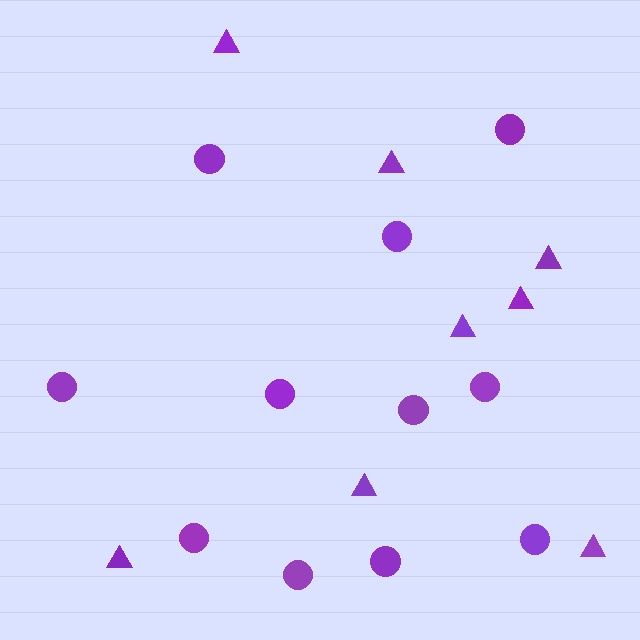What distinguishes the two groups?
There are 2 groups: one group of circles (11) and one group of triangles (8).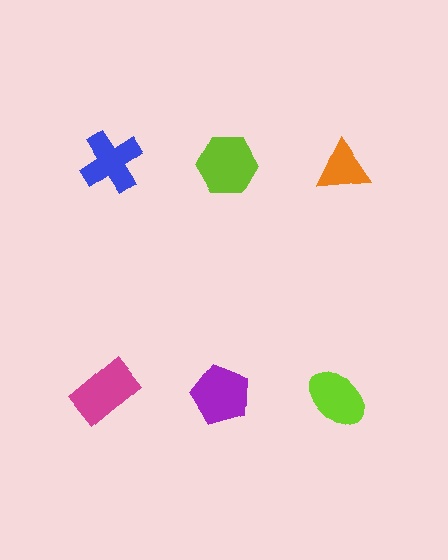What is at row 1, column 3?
An orange triangle.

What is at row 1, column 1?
A blue cross.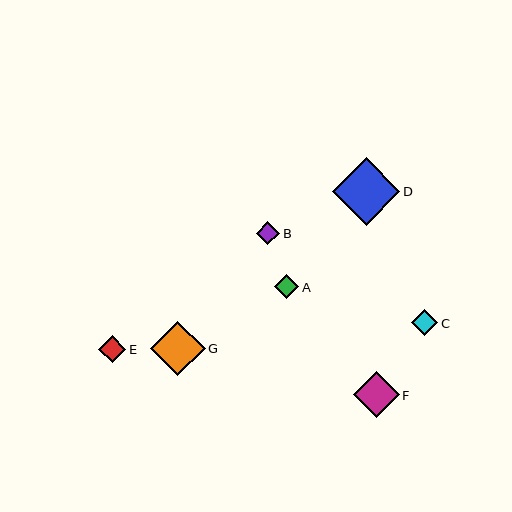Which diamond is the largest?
Diamond D is the largest with a size of approximately 67 pixels.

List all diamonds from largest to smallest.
From largest to smallest: D, G, F, E, C, A, B.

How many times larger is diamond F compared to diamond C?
Diamond F is approximately 1.8 times the size of diamond C.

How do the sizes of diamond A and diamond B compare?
Diamond A and diamond B are approximately the same size.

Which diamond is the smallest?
Diamond B is the smallest with a size of approximately 24 pixels.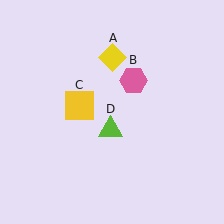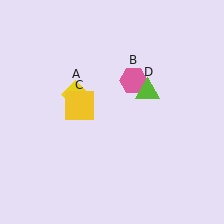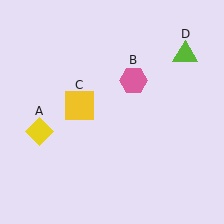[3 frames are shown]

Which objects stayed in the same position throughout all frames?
Pink hexagon (object B) and yellow square (object C) remained stationary.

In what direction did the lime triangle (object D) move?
The lime triangle (object D) moved up and to the right.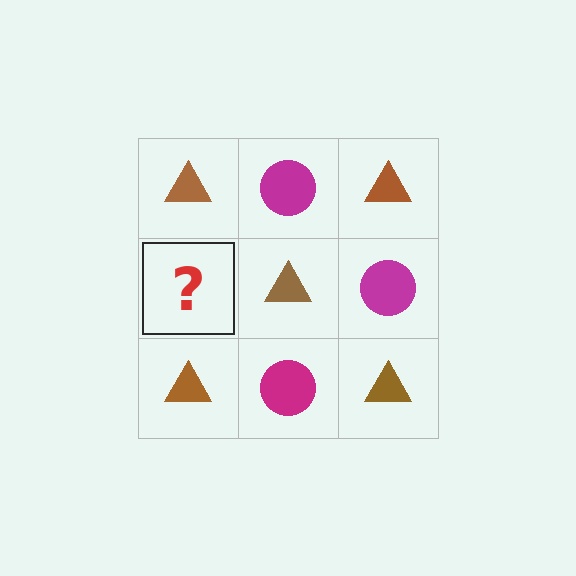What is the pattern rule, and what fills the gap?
The rule is that it alternates brown triangle and magenta circle in a checkerboard pattern. The gap should be filled with a magenta circle.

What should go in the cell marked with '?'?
The missing cell should contain a magenta circle.